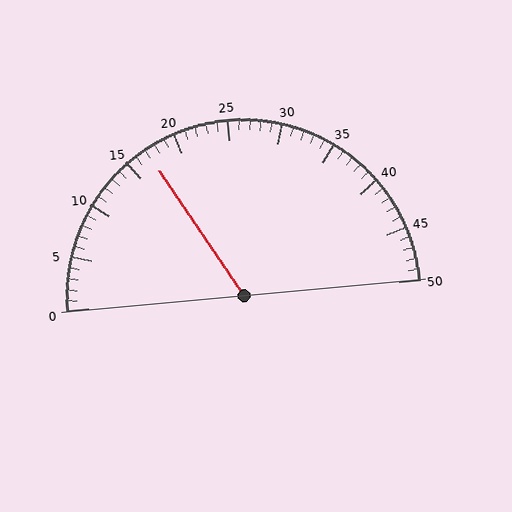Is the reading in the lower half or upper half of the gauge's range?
The reading is in the lower half of the range (0 to 50).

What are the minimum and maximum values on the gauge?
The gauge ranges from 0 to 50.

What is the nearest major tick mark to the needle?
The nearest major tick mark is 15.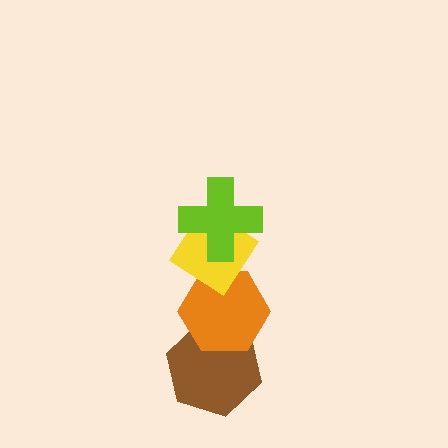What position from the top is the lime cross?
The lime cross is 1st from the top.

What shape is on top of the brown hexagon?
The orange hexagon is on top of the brown hexagon.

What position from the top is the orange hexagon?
The orange hexagon is 3rd from the top.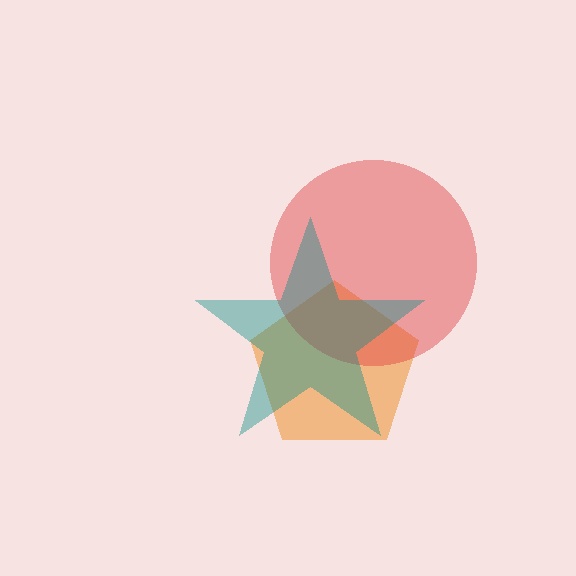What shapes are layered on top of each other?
The layered shapes are: an orange pentagon, a red circle, a teal star.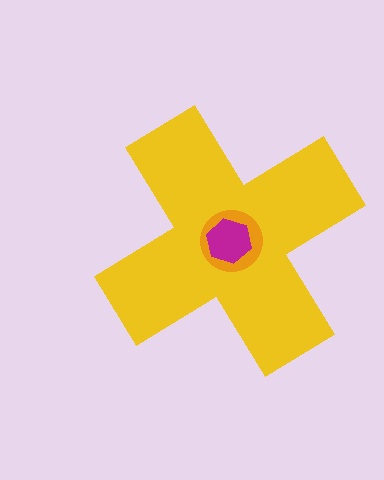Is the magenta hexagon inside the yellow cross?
Yes.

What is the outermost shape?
The yellow cross.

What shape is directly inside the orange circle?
The magenta hexagon.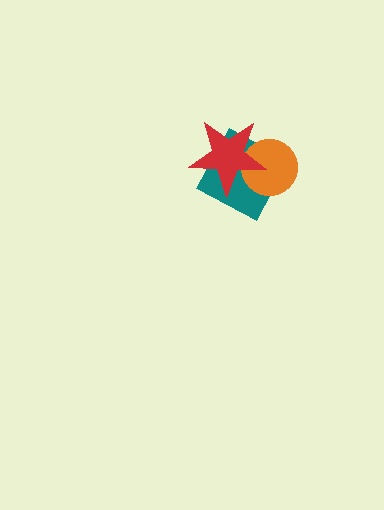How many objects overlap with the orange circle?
2 objects overlap with the orange circle.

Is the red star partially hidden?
No, no other shape covers it.